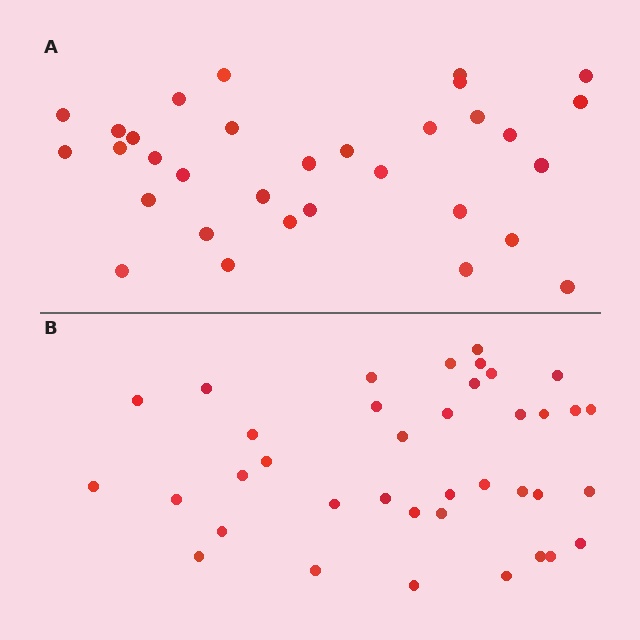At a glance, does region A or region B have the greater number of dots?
Region B (the bottom region) has more dots.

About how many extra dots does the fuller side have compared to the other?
Region B has about 6 more dots than region A.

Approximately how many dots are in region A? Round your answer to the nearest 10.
About 30 dots. (The exact count is 32, which rounds to 30.)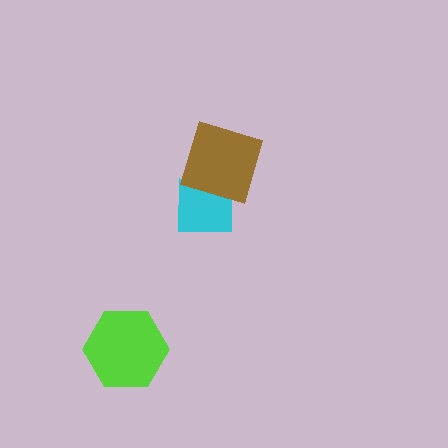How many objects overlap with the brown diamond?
1 object overlaps with the brown diamond.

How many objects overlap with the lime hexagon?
0 objects overlap with the lime hexagon.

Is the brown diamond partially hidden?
No, no other shape covers it.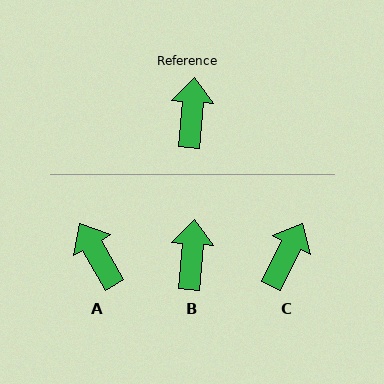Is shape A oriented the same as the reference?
No, it is off by about 34 degrees.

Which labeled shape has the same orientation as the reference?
B.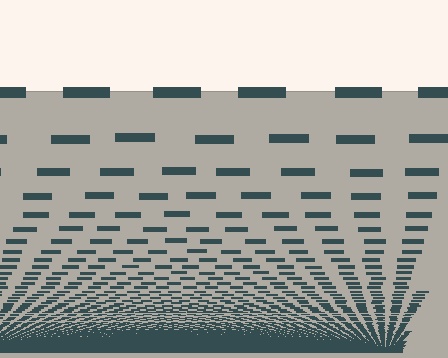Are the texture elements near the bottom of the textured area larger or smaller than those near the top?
Smaller. The gradient is inverted — elements near the bottom are smaller and denser.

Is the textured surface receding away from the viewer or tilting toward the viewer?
The surface appears to tilt toward the viewer. Texture elements get larger and sparser toward the top.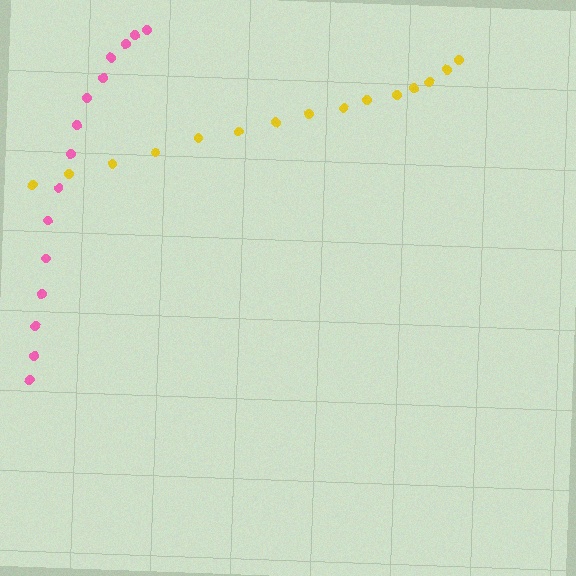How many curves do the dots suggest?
There are 2 distinct paths.